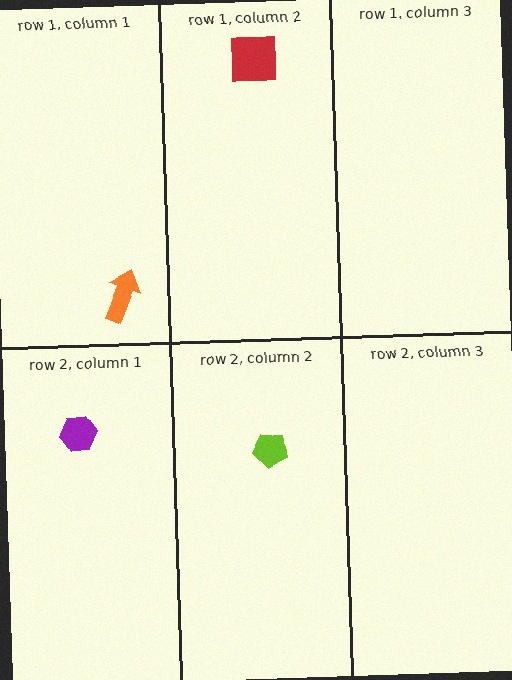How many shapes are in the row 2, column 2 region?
1.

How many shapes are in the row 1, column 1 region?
1.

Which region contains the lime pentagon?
The row 2, column 2 region.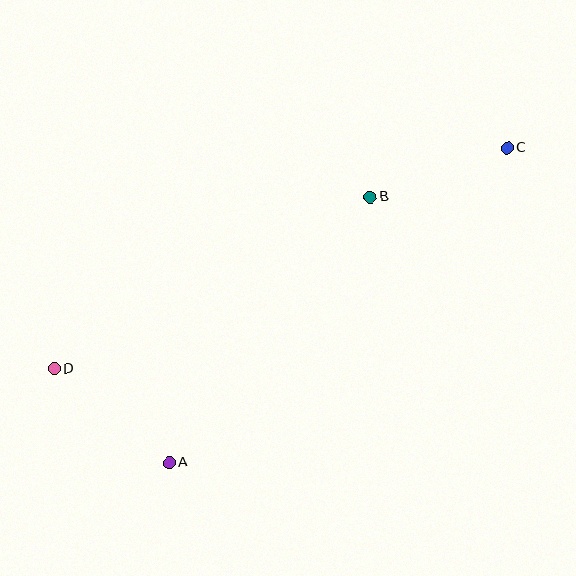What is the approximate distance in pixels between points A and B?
The distance between A and B is approximately 333 pixels.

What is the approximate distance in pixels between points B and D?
The distance between B and D is approximately 360 pixels.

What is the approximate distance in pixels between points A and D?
The distance between A and D is approximately 148 pixels.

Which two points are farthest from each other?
Points C and D are farthest from each other.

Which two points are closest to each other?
Points B and C are closest to each other.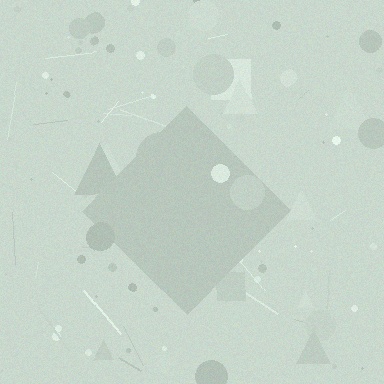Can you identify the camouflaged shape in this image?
The camouflaged shape is a diamond.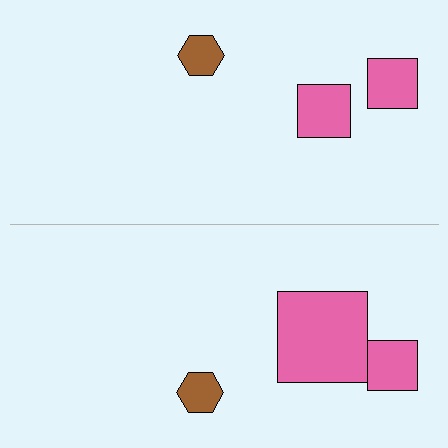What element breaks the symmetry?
The pink square on the bottom side has a different size than its mirror counterpart.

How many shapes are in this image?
There are 6 shapes in this image.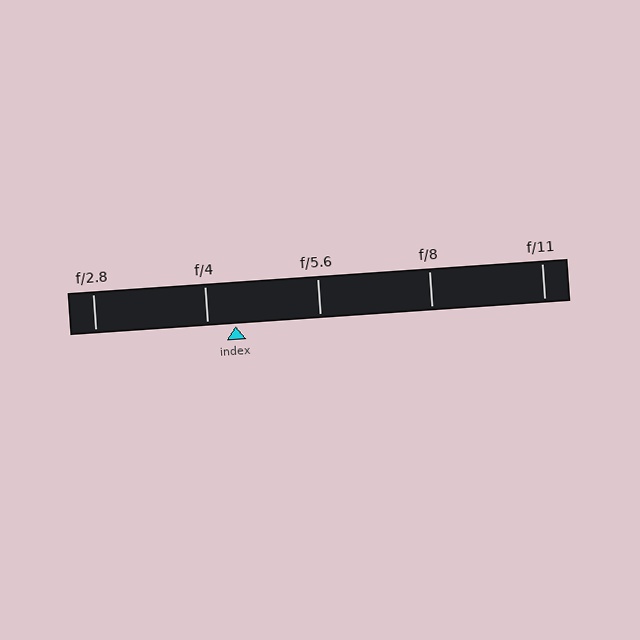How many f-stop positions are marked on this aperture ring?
There are 5 f-stop positions marked.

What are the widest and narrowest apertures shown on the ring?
The widest aperture shown is f/2.8 and the narrowest is f/11.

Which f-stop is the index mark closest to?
The index mark is closest to f/4.